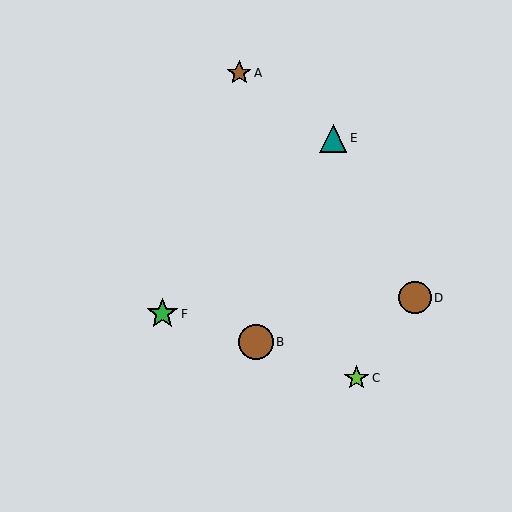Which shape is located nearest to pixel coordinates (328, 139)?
The teal triangle (labeled E) at (333, 138) is nearest to that location.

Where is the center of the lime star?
The center of the lime star is at (357, 378).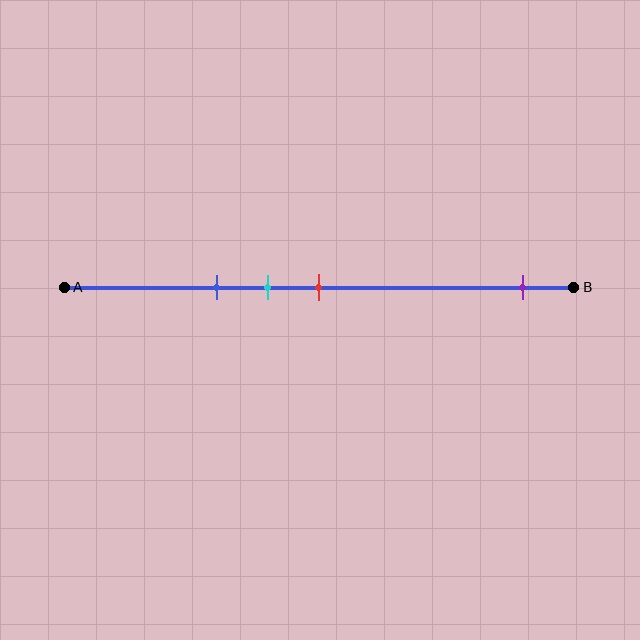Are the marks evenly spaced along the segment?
No, the marks are not evenly spaced.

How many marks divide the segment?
There are 4 marks dividing the segment.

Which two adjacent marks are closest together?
The cyan and red marks are the closest adjacent pair.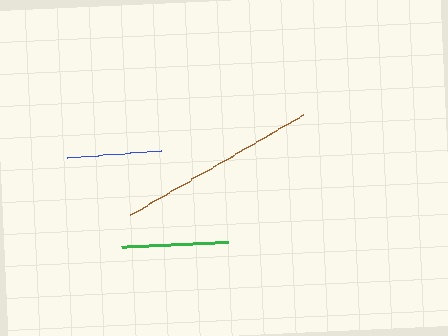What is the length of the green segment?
The green segment is approximately 108 pixels long.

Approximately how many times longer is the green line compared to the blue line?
The green line is approximately 1.2 times the length of the blue line.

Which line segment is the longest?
The brown line is the longest at approximately 200 pixels.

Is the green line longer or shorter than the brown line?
The brown line is longer than the green line.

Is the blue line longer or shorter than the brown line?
The brown line is longer than the blue line.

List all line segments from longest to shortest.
From longest to shortest: brown, green, blue.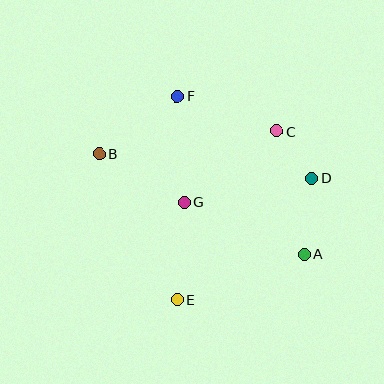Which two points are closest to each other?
Points C and D are closest to each other.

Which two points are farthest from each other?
Points A and B are farthest from each other.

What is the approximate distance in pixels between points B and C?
The distance between B and C is approximately 179 pixels.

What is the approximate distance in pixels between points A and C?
The distance between A and C is approximately 126 pixels.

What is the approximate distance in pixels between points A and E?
The distance between A and E is approximately 135 pixels.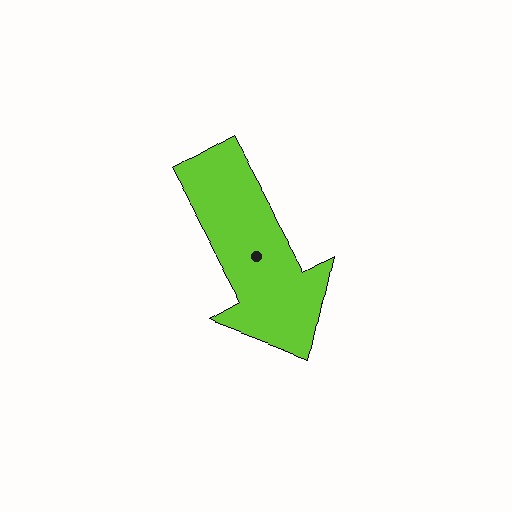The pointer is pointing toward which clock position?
Roughly 5 o'clock.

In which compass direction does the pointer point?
Southeast.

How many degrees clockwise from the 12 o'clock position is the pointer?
Approximately 151 degrees.